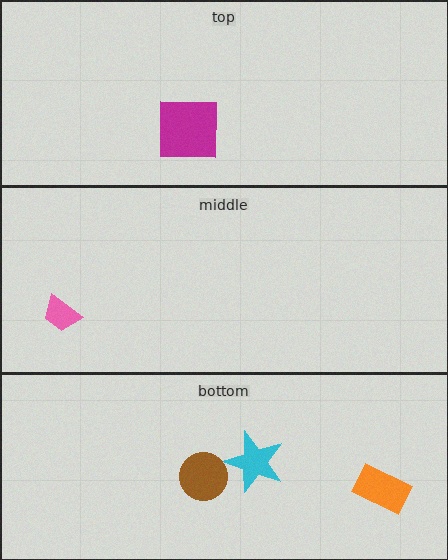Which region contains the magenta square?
The top region.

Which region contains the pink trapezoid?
The middle region.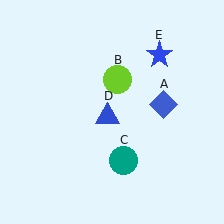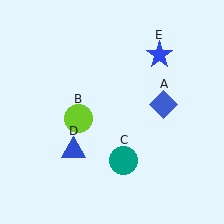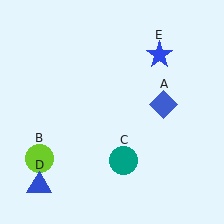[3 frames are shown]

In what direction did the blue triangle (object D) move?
The blue triangle (object D) moved down and to the left.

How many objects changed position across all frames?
2 objects changed position: lime circle (object B), blue triangle (object D).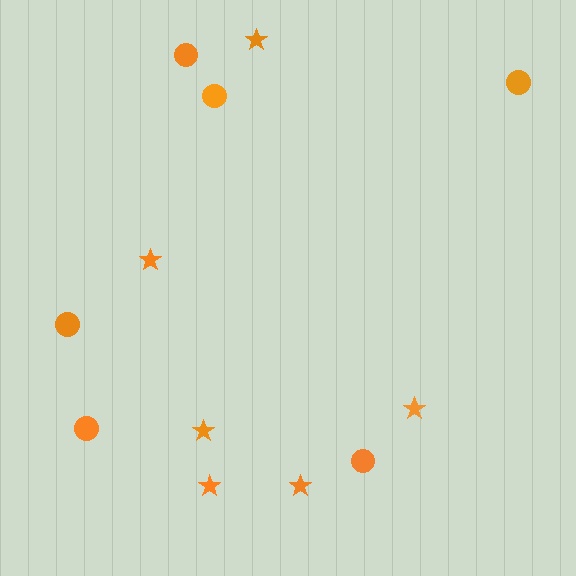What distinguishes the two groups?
There are 2 groups: one group of circles (6) and one group of stars (6).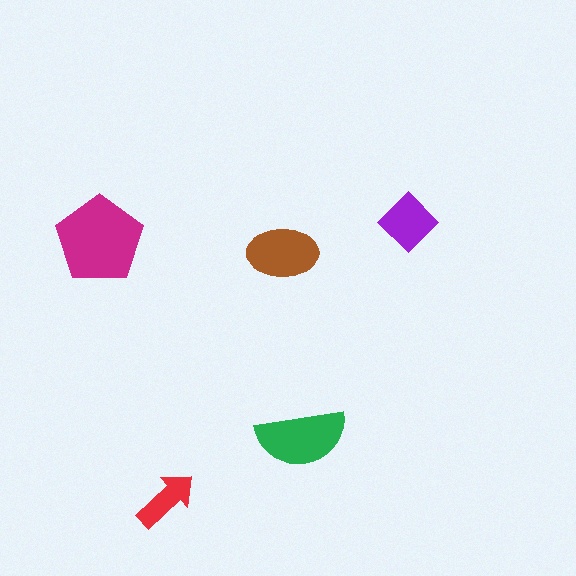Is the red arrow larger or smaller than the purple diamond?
Smaller.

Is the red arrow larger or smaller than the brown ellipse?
Smaller.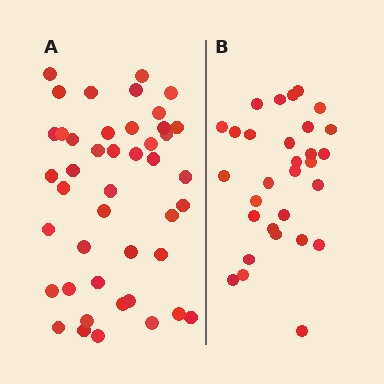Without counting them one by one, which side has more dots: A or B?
Region A (the left region) has more dots.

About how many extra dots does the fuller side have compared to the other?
Region A has approximately 15 more dots than region B.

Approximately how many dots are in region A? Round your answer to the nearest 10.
About 40 dots. (The exact count is 44, which rounds to 40.)